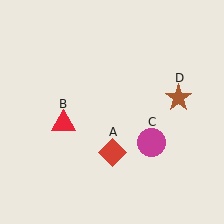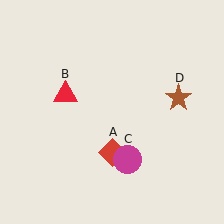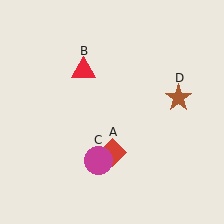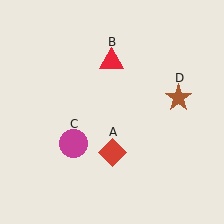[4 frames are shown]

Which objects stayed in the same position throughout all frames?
Red diamond (object A) and brown star (object D) remained stationary.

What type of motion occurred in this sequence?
The red triangle (object B), magenta circle (object C) rotated clockwise around the center of the scene.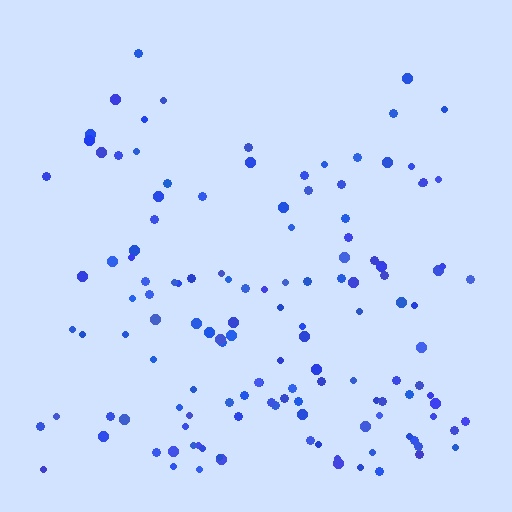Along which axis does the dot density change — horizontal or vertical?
Vertical.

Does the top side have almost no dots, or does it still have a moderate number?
Still a moderate number, just noticeably fewer than the bottom.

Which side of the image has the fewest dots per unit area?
The top.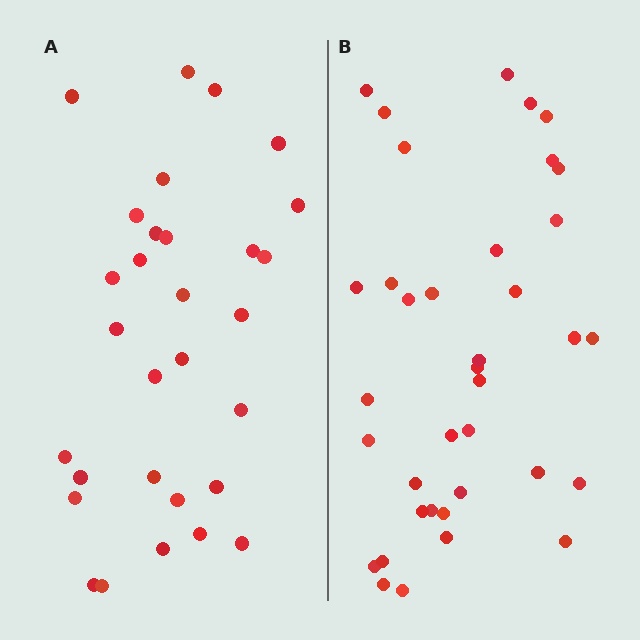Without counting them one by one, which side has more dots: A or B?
Region B (the right region) has more dots.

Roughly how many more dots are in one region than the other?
Region B has roughly 8 or so more dots than region A.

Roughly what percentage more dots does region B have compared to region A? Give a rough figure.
About 25% more.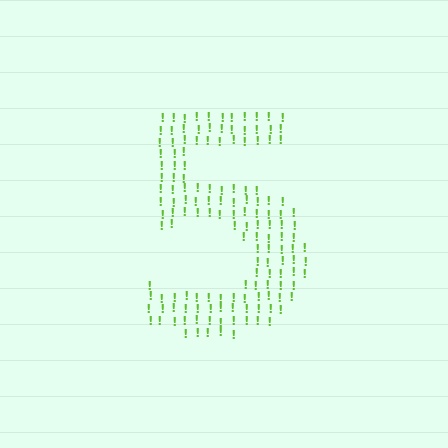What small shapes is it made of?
It is made of small exclamation marks.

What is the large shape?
The large shape is the digit 5.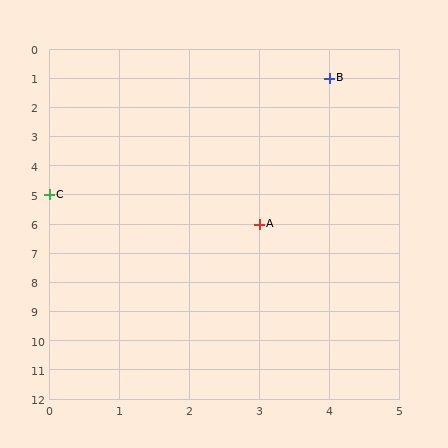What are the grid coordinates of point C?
Point C is at grid coordinates (0, 5).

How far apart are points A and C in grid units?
Points A and C are 3 columns and 1 row apart (about 3.2 grid units diagonally).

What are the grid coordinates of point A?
Point A is at grid coordinates (3, 6).